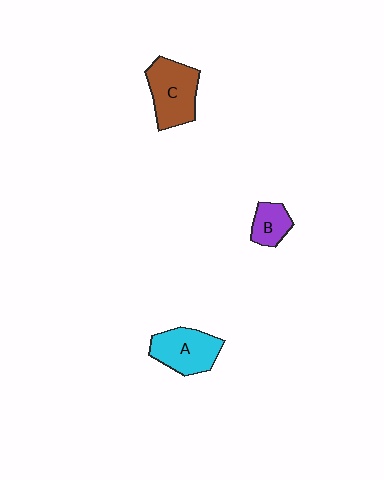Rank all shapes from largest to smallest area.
From largest to smallest: C (brown), A (cyan), B (purple).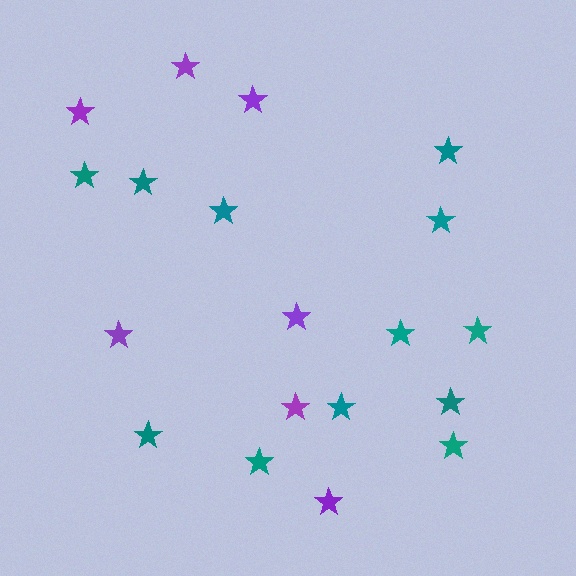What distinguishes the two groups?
There are 2 groups: one group of purple stars (7) and one group of teal stars (12).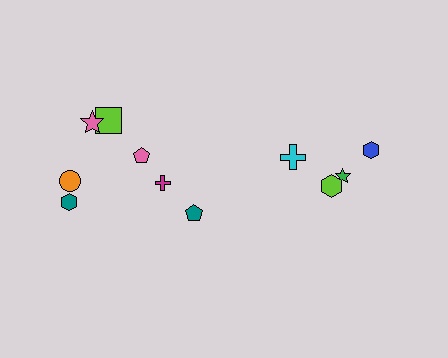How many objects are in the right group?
There are 4 objects.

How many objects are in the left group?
There are 7 objects.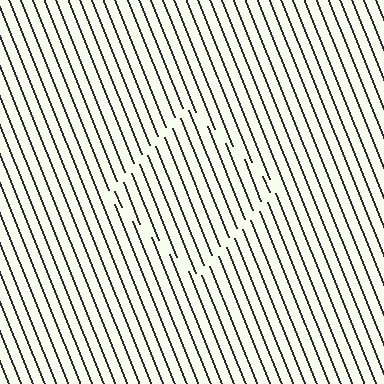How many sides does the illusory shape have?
4 sides — the line-ends trace a square.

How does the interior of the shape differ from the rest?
The interior of the shape contains the same grating, shifted by half a period — the contour is defined by the phase discontinuity where line-ends from the inner and outer gratings abut.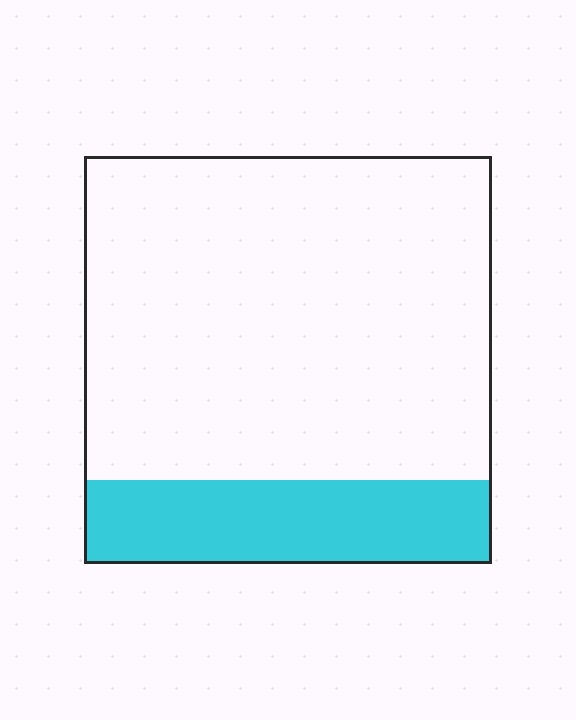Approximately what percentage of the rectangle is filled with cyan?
Approximately 20%.